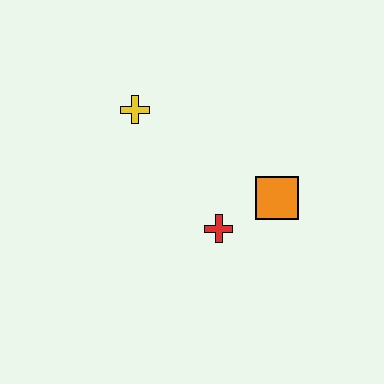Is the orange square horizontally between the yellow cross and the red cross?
No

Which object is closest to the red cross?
The orange square is closest to the red cross.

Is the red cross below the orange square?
Yes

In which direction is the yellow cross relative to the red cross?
The yellow cross is above the red cross.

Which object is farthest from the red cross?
The yellow cross is farthest from the red cross.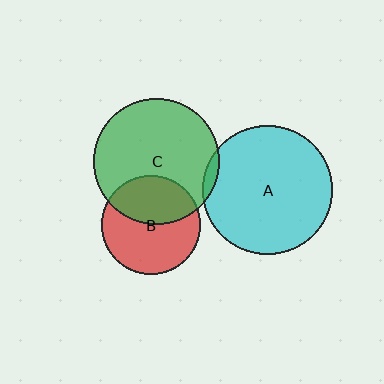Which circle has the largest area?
Circle A (cyan).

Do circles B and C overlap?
Yes.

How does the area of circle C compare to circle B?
Approximately 1.6 times.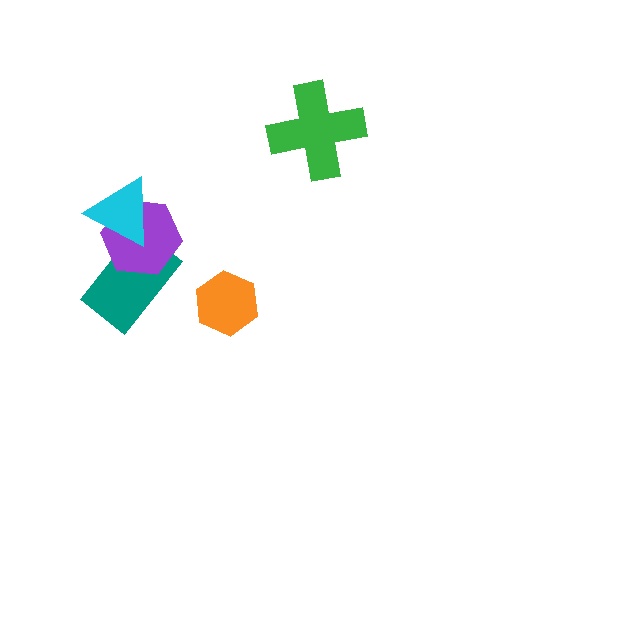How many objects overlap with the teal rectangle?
2 objects overlap with the teal rectangle.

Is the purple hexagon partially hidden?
Yes, it is partially covered by another shape.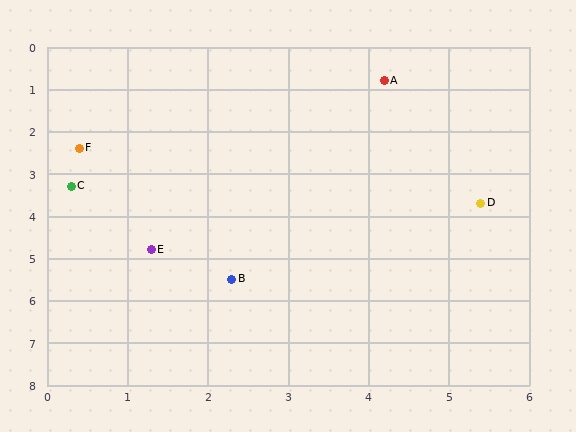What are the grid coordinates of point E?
Point E is at approximately (1.3, 4.8).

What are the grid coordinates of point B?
Point B is at approximately (2.3, 5.5).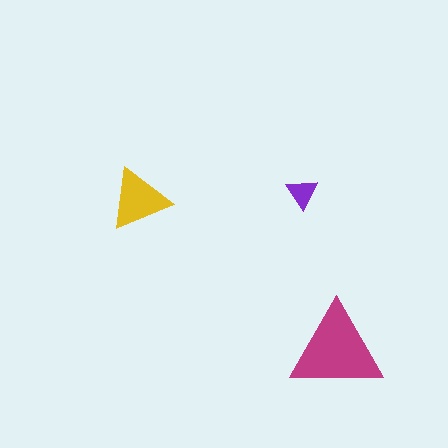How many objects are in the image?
There are 3 objects in the image.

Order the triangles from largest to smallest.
the magenta one, the yellow one, the purple one.